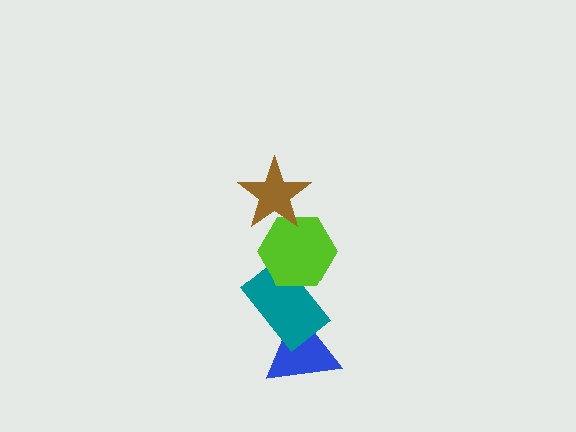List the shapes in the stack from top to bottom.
From top to bottom: the brown star, the lime hexagon, the teal rectangle, the blue triangle.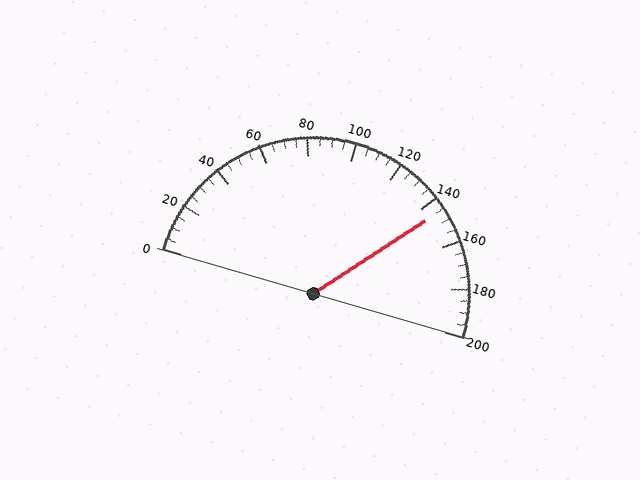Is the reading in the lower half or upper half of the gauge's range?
The reading is in the upper half of the range (0 to 200).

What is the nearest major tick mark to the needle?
The nearest major tick mark is 140.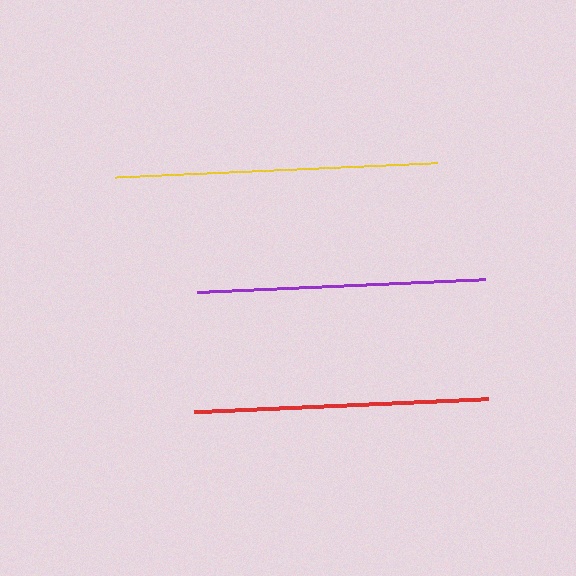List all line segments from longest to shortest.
From longest to shortest: yellow, red, purple.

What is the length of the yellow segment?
The yellow segment is approximately 321 pixels long.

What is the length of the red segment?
The red segment is approximately 294 pixels long.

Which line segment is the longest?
The yellow line is the longest at approximately 321 pixels.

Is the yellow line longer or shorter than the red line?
The yellow line is longer than the red line.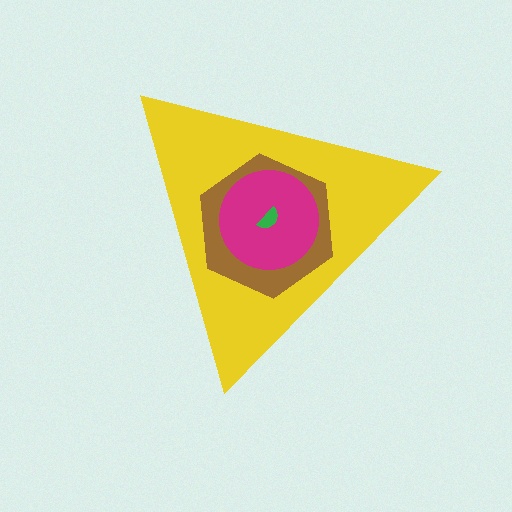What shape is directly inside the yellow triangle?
The brown hexagon.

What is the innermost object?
The green semicircle.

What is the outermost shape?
The yellow triangle.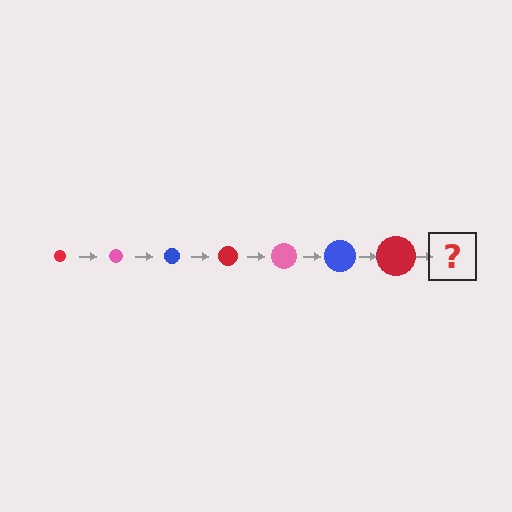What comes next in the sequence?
The next element should be a pink circle, larger than the previous one.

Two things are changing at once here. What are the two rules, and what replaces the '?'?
The two rules are that the circle grows larger each step and the color cycles through red, pink, and blue. The '?' should be a pink circle, larger than the previous one.